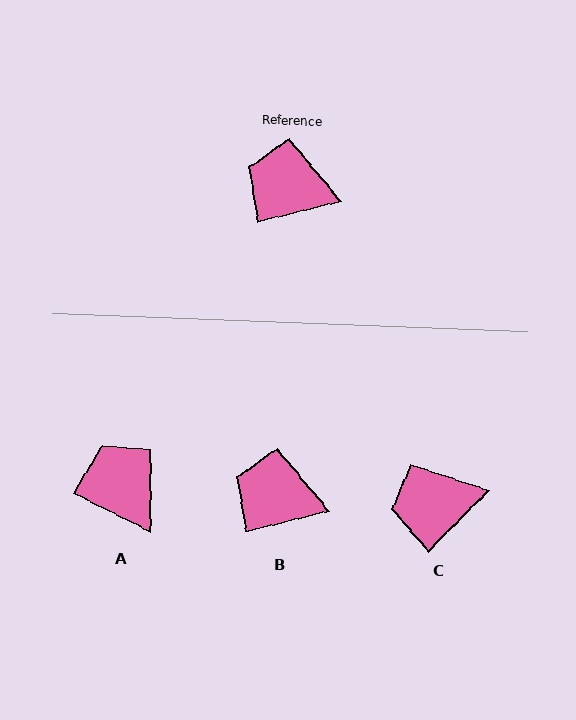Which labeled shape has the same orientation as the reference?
B.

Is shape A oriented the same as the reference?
No, it is off by about 40 degrees.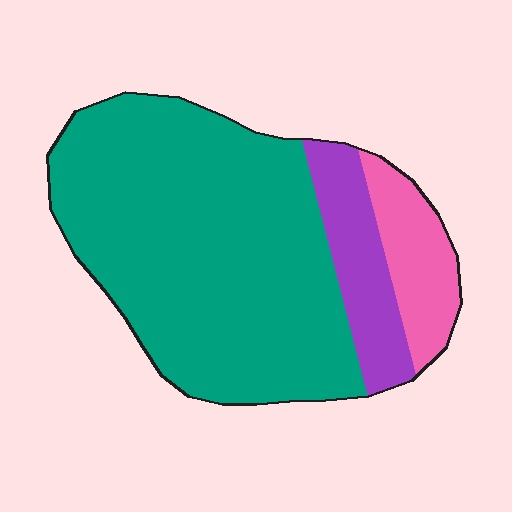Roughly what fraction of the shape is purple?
Purple takes up about one eighth (1/8) of the shape.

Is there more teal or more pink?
Teal.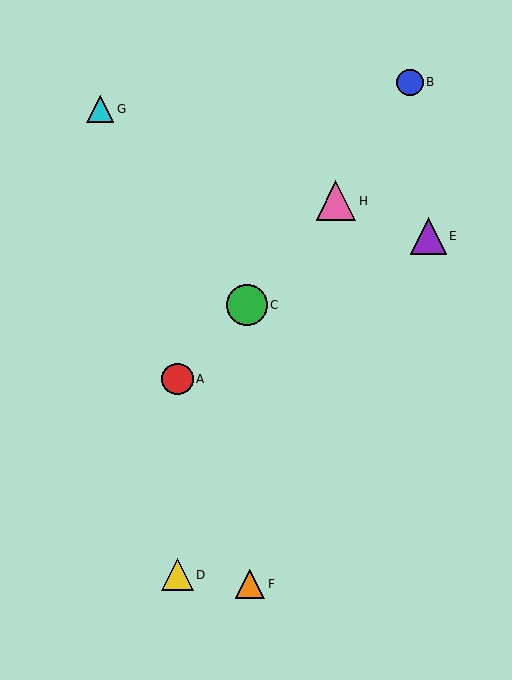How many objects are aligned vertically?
2 objects (A, D) are aligned vertically.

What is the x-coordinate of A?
Object A is at x≈177.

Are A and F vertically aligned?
No, A is at x≈177 and F is at x≈250.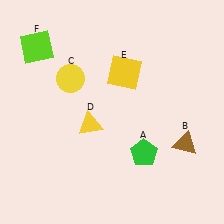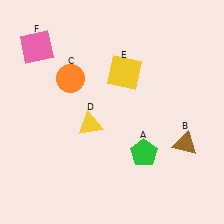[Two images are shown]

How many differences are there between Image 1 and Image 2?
There are 2 differences between the two images.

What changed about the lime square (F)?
In Image 1, F is lime. In Image 2, it changed to pink.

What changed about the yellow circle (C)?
In Image 1, C is yellow. In Image 2, it changed to orange.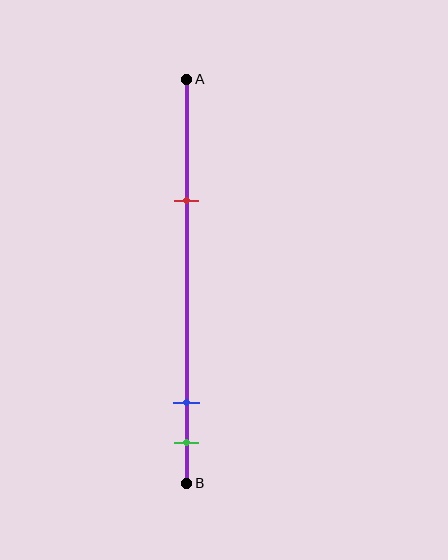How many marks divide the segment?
There are 3 marks dividing the segment.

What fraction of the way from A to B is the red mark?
The red mark is approximately 30% (0.3) of the way from A to B.